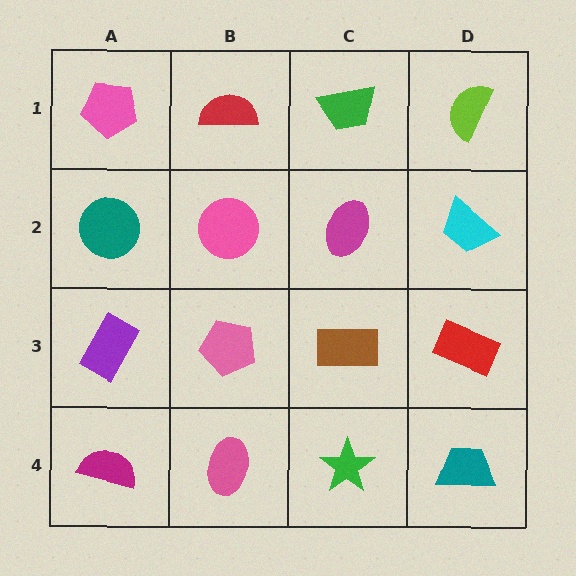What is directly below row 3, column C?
A green star.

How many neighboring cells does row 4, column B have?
3.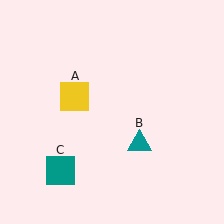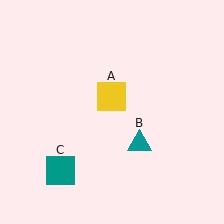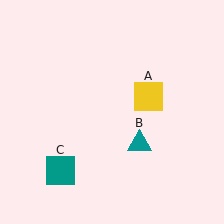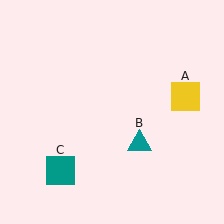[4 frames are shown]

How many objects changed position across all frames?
1 object changed position: yellow square (object A).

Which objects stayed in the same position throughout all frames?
Teal triangle (object B) and teal square (object C) remained stationary.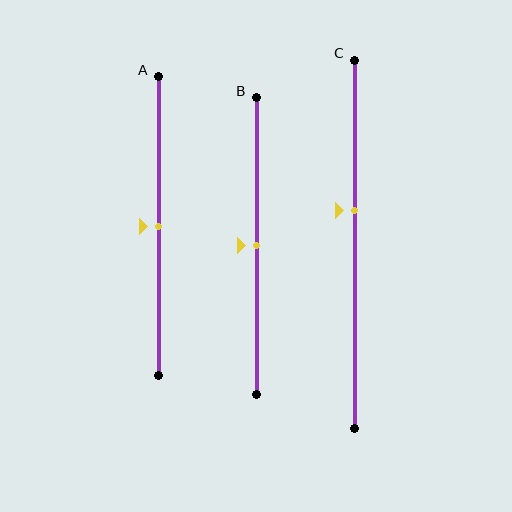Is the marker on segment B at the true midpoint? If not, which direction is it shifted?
Yes, the marker on segment B is at the true midpoint.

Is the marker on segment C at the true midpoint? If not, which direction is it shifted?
No, the marker on segment C is shifted upward by about 9% of the segment length.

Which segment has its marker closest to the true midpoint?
Segment A has its marker closest to the true midpoint.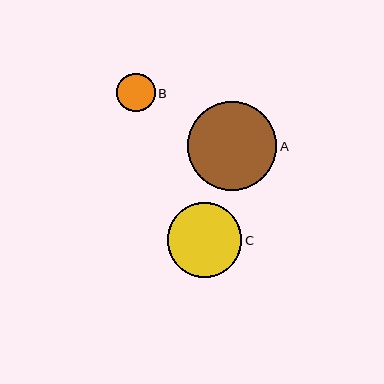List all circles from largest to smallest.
From largest to smallest: A, C, B.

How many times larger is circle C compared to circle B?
Circle C is approximately 1.9 times the size of circle B.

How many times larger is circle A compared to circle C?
Circle A is approximately 1.2 times the size of circle C.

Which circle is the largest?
Circle A is the largest with a size of approximately 89 pixels.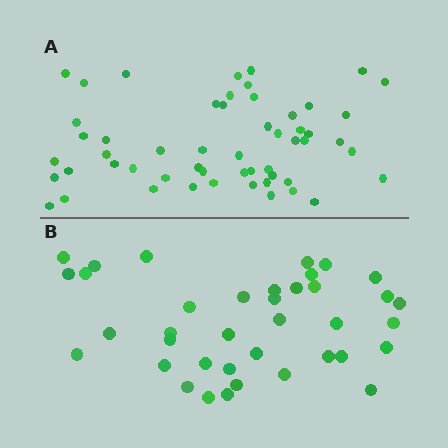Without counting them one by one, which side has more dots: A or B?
Region A (the top region) has more dots.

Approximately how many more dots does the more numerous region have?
Region A has approximately 15 more dots than region B.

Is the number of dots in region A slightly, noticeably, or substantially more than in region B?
Region A has noticeably more, but not dramatically so. The ratio is roughly 1.4 to 1.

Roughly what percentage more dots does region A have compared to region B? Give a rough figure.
About 40% more.